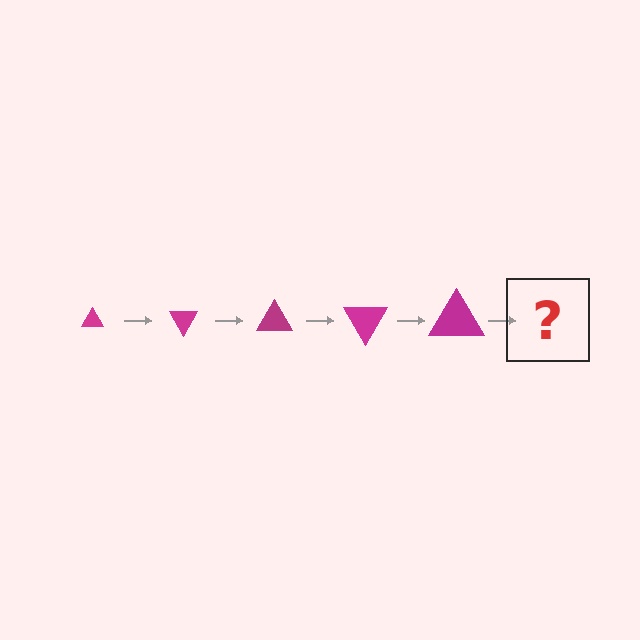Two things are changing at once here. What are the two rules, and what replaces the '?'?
The two rules are that the triangle grows larger each step and it rotates 60 degrees each step. The '?' should be a triangle, larger than the previous one and rotated 300 degrees from the start.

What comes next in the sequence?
The next element should be a triangle, larger than the previous one and rotated 300 degrees from the start.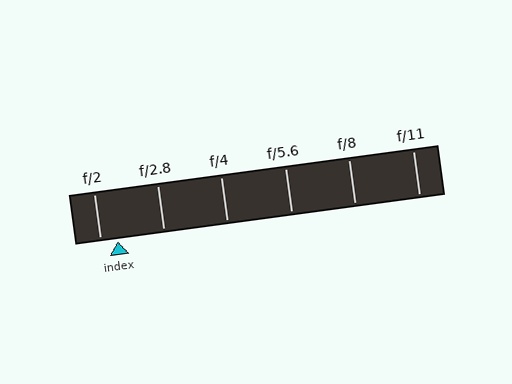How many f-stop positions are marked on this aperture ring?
There are 6 f-stop positions marked.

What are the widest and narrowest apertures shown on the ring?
The widest aperture shown is f/2 and the narrowest is f/11.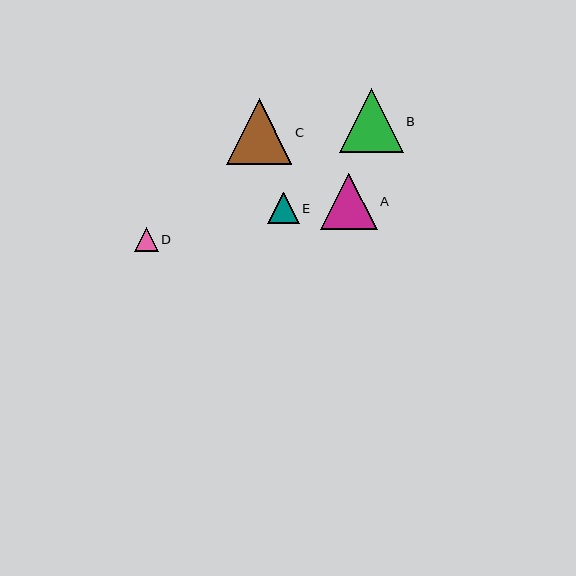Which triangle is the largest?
Triangle C is the largest with a size of approximately 66 pixels.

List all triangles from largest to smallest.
From largest to smallest: C, B, A, E, D.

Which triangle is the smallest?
Triangle D is the smallest with a size of approximately 24 pixels.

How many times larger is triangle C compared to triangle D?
Triangle C is approximately 2.8 times the size of triangle D.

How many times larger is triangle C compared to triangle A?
Triangle C is approximately 1.2 times the size of triangle A.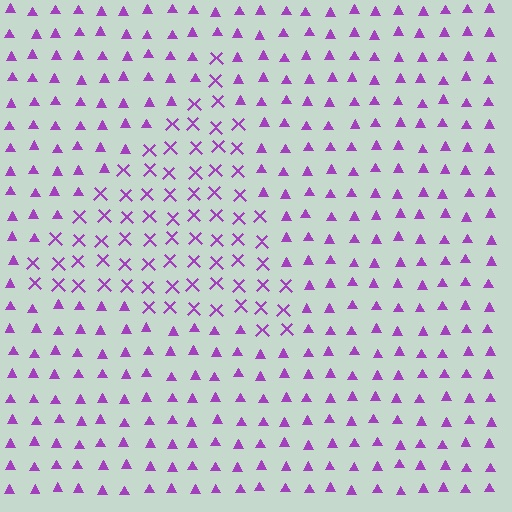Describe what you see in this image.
The image is filled with small purple elements arranged in a uniform grid. A triangle-shaped region contains X marks, while the surrounding area contains triangles. The boundary is defined purely by the change in element shape.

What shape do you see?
I see a triangle.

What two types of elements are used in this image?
The image uses X marks inside the triangle region and triangles outside it.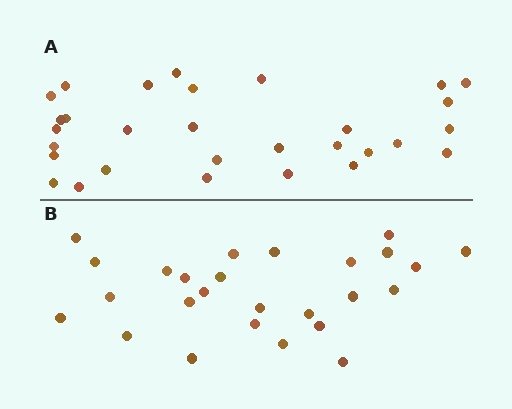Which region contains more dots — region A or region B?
Region A (the top region) has more dots.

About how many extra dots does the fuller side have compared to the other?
Region A has about 4 more dots than region B.